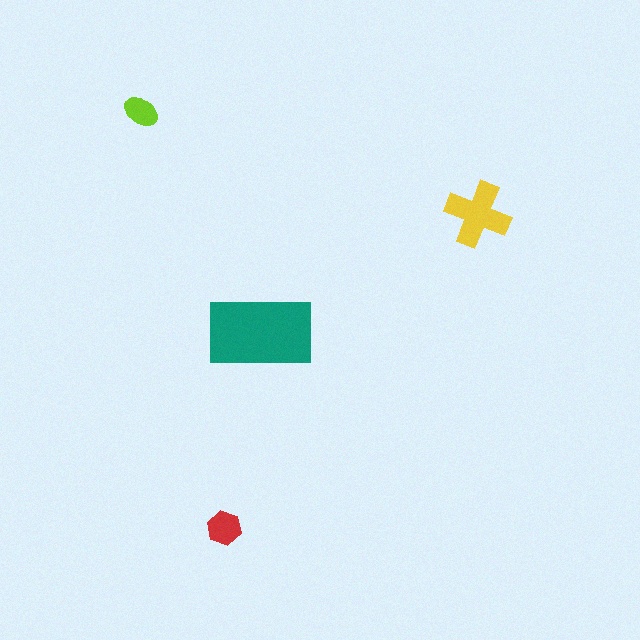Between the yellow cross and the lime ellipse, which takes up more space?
The yellow cross.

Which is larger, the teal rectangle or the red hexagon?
The teal rectangle.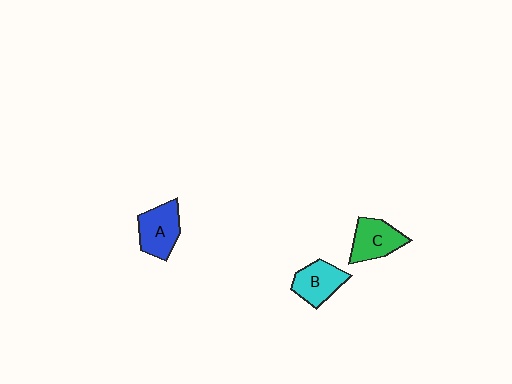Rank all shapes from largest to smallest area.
From largest to smallest: A (blue), C (green), B (cyan).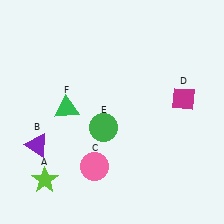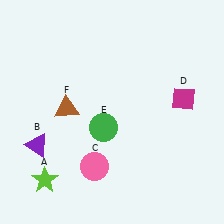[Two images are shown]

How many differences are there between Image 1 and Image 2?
There is 1 difference between the two images.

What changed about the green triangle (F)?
In Image 1, F is green. In Image 2, it changed to brown.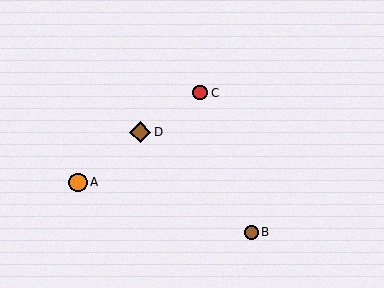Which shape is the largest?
The brown diamond (labeled D) is the largest.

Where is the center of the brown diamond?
The center of the brown diamond is at (140, 132).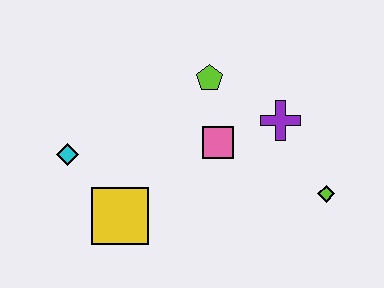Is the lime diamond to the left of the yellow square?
No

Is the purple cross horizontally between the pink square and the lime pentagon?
No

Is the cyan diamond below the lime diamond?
No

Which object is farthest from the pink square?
The cyan diamond is farthest from the pink square.